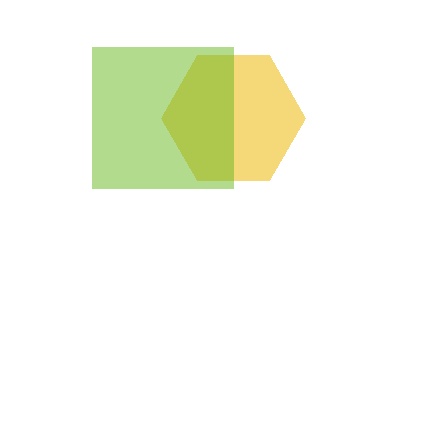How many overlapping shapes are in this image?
There are 2 overlapping shapes in the image.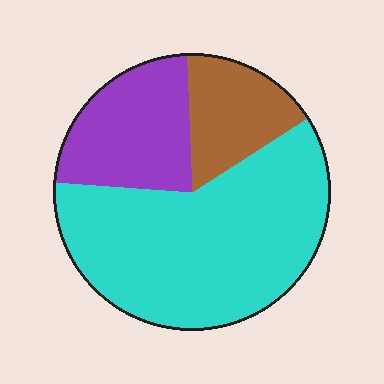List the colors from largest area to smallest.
From largest to smallest: cyan, purple, brown.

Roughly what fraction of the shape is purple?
Purple covers 23% of the shape.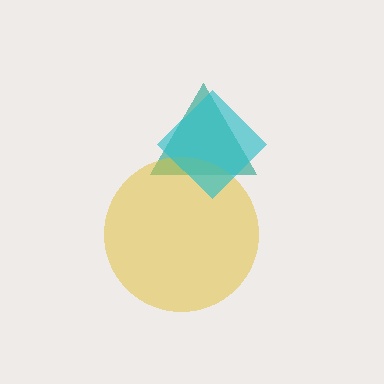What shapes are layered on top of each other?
The layered shapes are: a teal triangle, a yellow circle, a cyan diamond.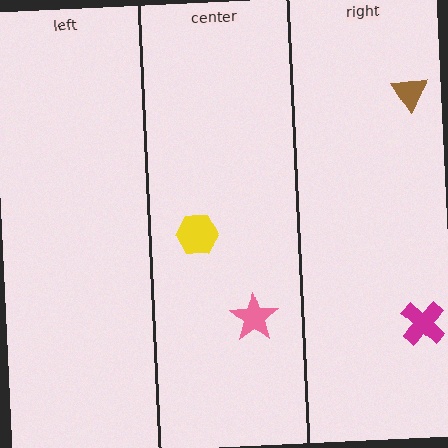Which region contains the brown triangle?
The right region.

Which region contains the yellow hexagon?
The center region.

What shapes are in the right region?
The brown triangle, the magenta cross.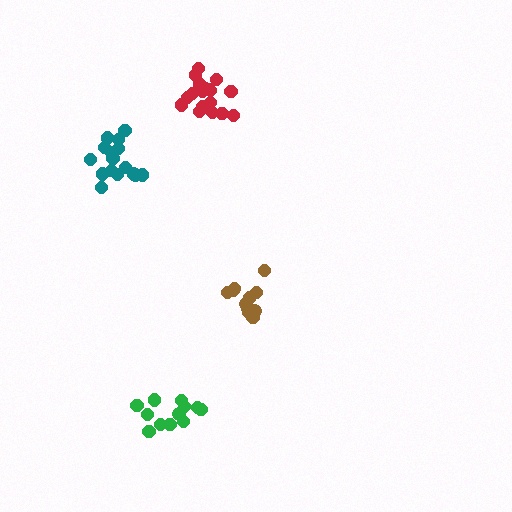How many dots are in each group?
Group 1: 12 dots, Group 2: 17 dots, Group 3: 12 dots, Group 4: 18 dots (59 total).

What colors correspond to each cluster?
The clusters are colored: green, teal, brown, red.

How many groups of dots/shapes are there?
There are 4 groups.